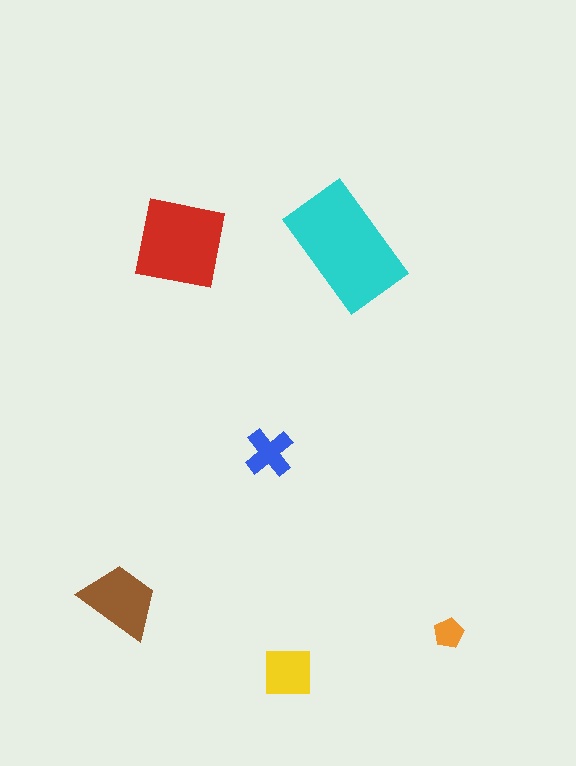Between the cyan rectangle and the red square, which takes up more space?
The cyan rectangle.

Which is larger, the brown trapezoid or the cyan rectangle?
The cyan rectangle.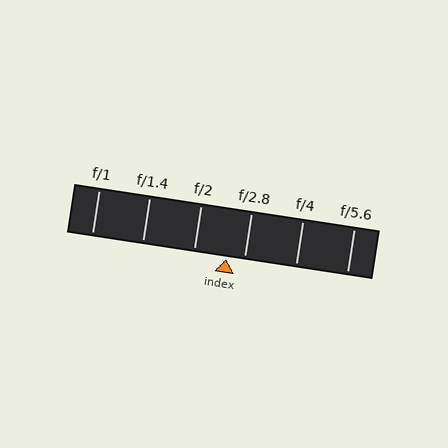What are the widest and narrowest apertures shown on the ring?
The widest aperture shown is f/1 and the narrowest is f/5.6.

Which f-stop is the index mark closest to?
The index mark is closest to f/2.8.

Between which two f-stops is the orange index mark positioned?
The index mark is between f/2 and f/2.8.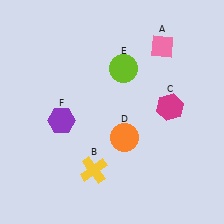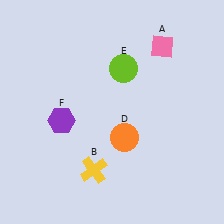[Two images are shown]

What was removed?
The magenta hexagon (C) was removed in Image 2.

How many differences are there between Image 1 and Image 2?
There is 1 difference between the two images.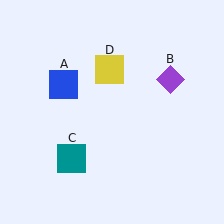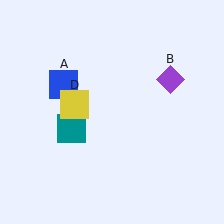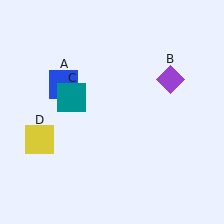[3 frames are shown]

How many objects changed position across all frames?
2 objects changed position: teal square (object C), yellow square (object D).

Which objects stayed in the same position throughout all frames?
Blue square (object A) and purple diamond (object B) remained stationary.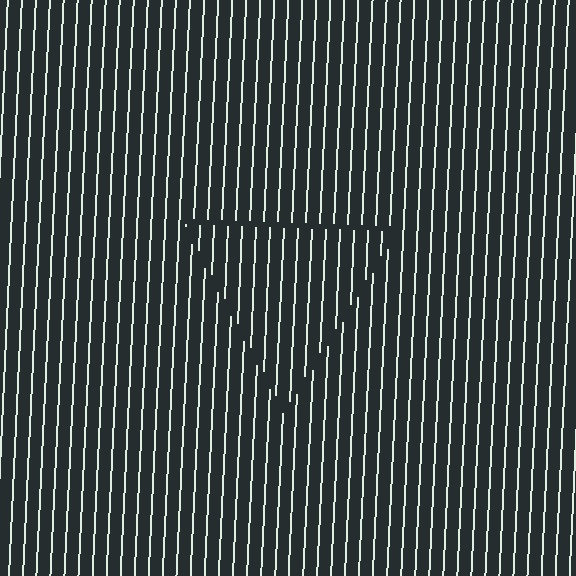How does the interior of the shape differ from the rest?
The interior of the shape contains the same grating, shifted by half a period — the contour is defined by the phase discontinuity where line-ends from the inner and outer gratings abut.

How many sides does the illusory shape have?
3 sides — the line-ends trace a triangle.